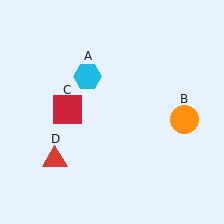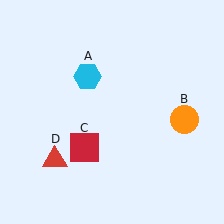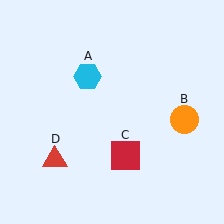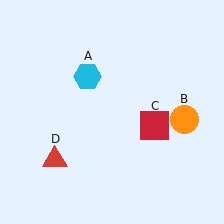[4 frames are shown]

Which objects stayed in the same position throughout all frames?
Cyan hexagon (object A) and orange circle (object B) and red triangle (object D) remained stationary.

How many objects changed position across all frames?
1 object changed position: red square (object C).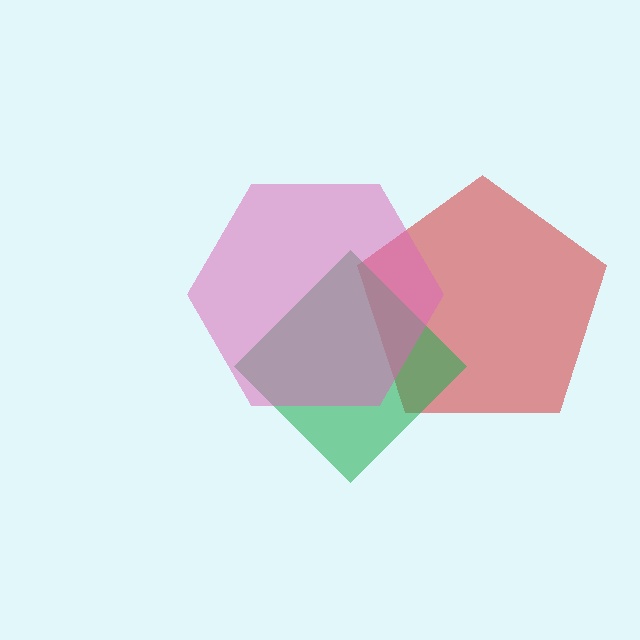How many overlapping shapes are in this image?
There are 3 overlapping shapes in the image.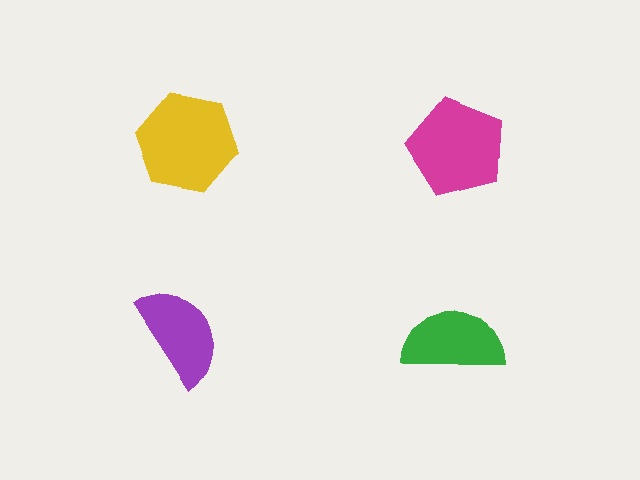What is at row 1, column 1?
A yellow hexagon.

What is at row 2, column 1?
A purple semicircle.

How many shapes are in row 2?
2 shapes.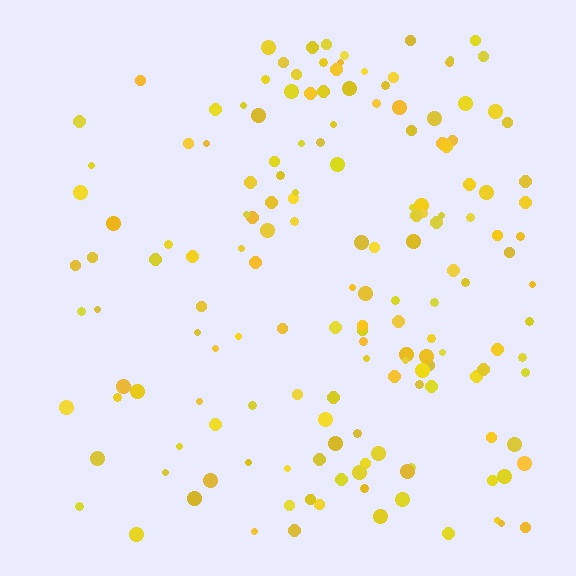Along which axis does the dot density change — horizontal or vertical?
Horizontal.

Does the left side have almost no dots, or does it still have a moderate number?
Still a moderate number, just noticeably fewer than the right.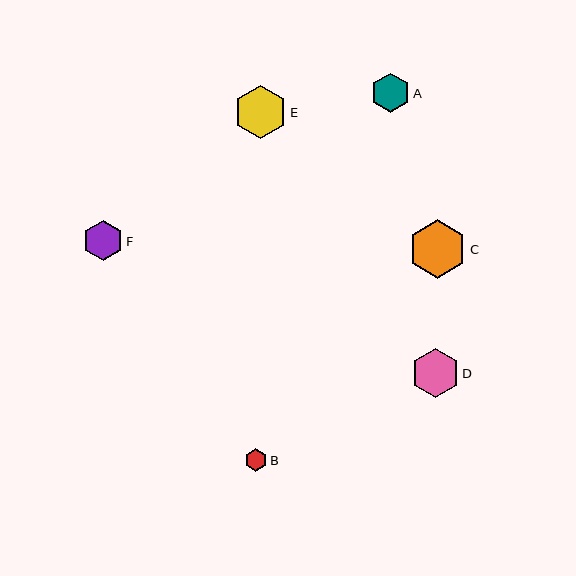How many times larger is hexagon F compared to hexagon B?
Hexagon F is approximately 1.8 times the size of hexagon B.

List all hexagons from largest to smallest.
From largest to smallest: C, E, D, F, A, B.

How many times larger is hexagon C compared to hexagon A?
Hexagon C is approximately 1.5 times the size of hexagon A.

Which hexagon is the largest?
Hexagon C is the largest with a size of approximately 59 pixels.